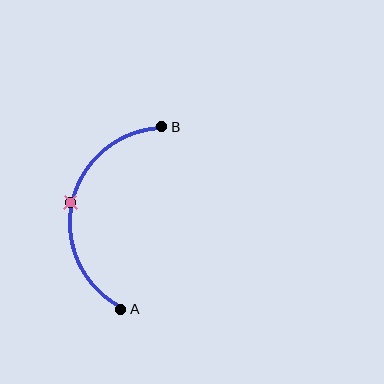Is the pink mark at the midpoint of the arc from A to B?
Yes. The pink mark lies on the arc at equal arc-length from both A and B — it is the arc midpoint.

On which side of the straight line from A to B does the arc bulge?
The arc bulges to the left of the straight line connecting A and B.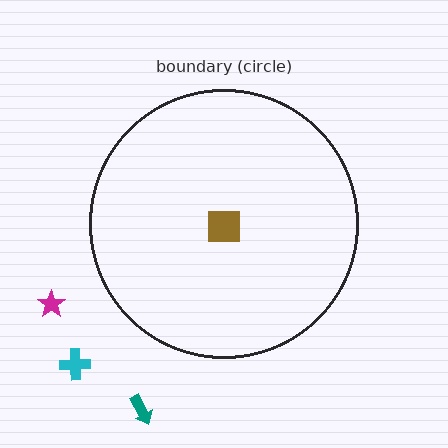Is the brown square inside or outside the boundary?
Inside.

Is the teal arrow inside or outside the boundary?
Outside.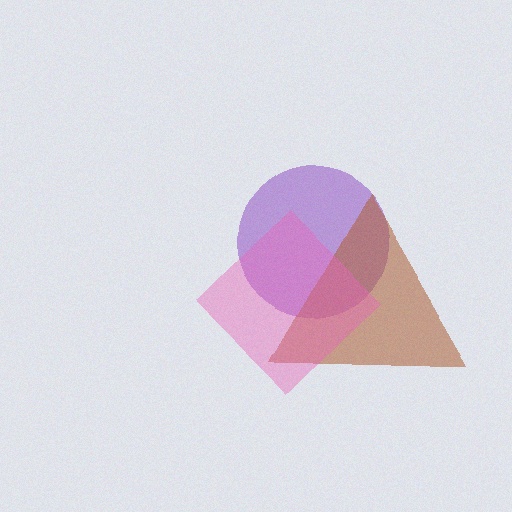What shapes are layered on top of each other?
The layered shapes are: a purple circle, a brown triangle, a pink diamond.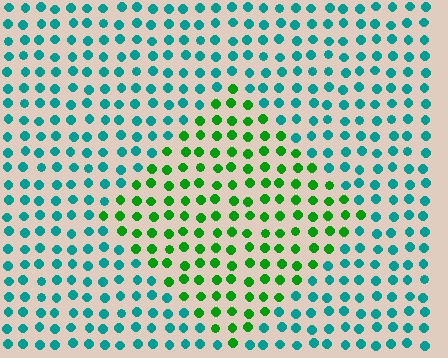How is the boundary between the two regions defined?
The boundary is defined purely by a slight shift in hue (about 52 degrees). Spacing, size, and orientation are identical on both sides.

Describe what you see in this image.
The image is filled with small teal elements in a uniform arrangement. A diamond-shaped region is visible where the elements are tinted to a slightly different hue, forming a subtle color boundary.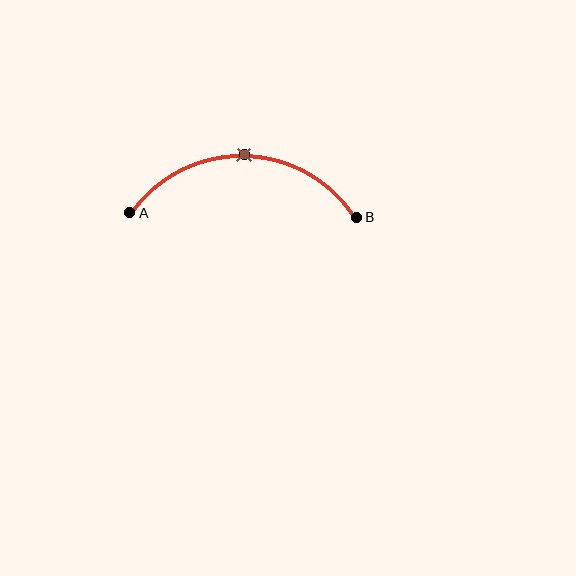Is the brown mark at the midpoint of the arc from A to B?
Yes. The brown mark lies on the arc at equal arc-length from both A and B — it is the arc midpoint.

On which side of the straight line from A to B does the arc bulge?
The arc bulges above the straight line connecting A and B.